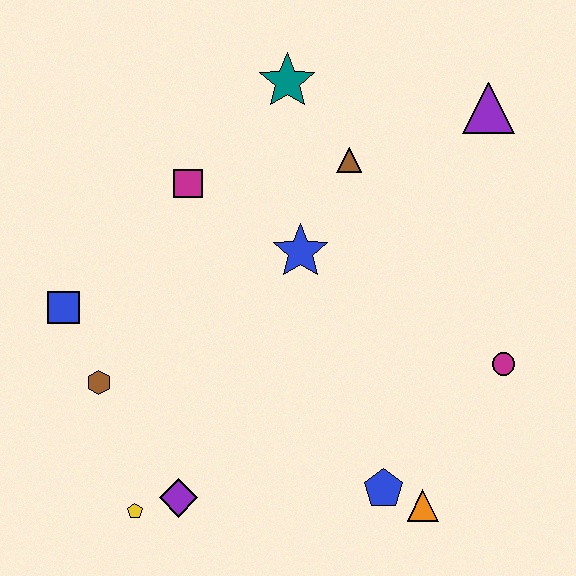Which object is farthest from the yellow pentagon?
The purple triangle is farthest from the yellow pentagon.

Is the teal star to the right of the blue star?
No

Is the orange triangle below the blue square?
Yes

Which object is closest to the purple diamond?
The yellow pentagon is closest to the purple diamond.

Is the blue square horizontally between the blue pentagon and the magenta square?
No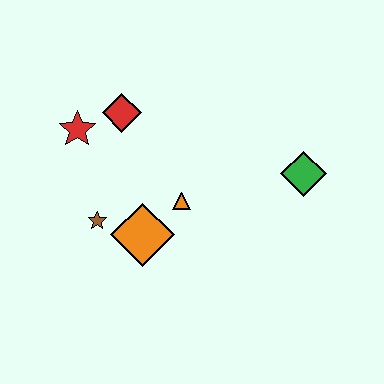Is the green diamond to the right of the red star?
Yes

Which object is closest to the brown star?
The orange diamond is closest to the brown star.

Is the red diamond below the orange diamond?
No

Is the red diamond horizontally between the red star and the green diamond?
Yes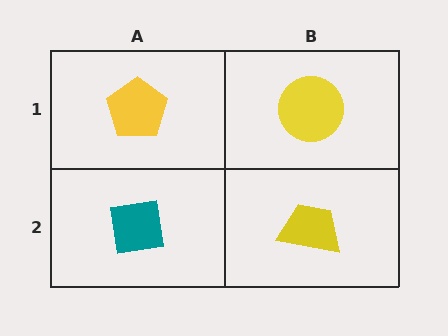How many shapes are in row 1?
2 shapes.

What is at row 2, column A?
A teal square.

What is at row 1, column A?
A yellow pentagon.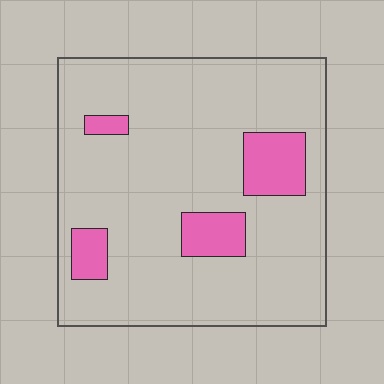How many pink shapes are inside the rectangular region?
4.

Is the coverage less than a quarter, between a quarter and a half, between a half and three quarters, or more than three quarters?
Less than a quarter.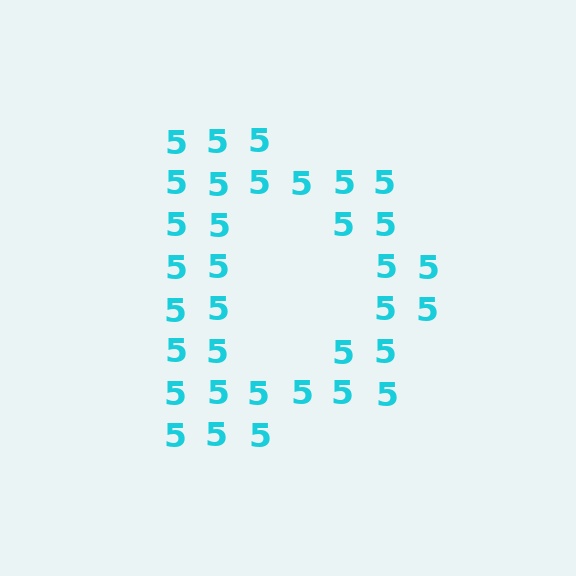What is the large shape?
The large shape is the letter D.